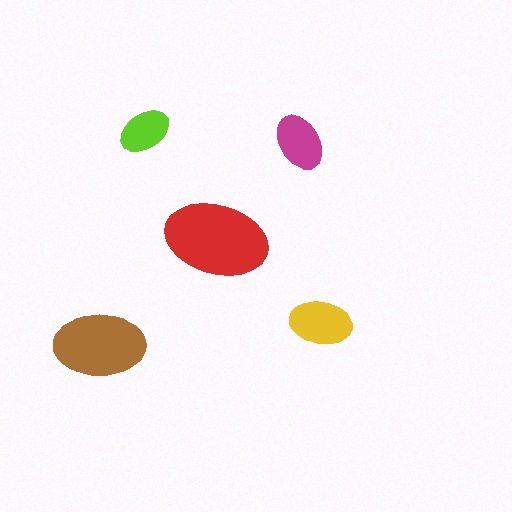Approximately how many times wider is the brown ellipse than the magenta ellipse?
About 1.5 times wider.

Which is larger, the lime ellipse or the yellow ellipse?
The yellow one.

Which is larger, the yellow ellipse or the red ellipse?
The red one.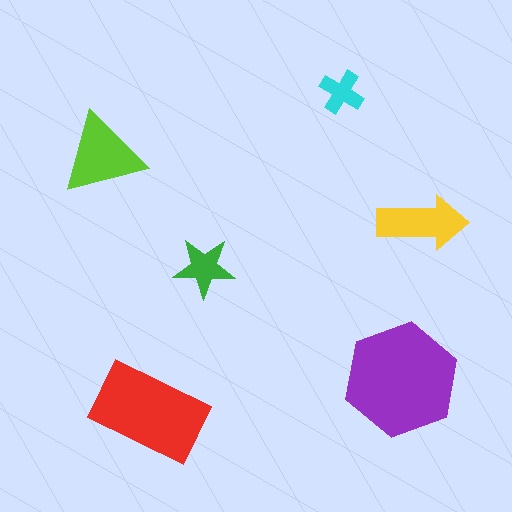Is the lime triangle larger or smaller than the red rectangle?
Smaller.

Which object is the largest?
The purple hexagon.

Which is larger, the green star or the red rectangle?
The red rectangle.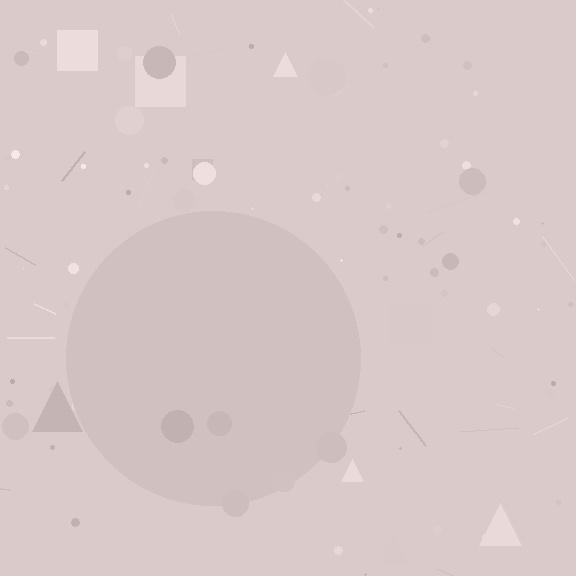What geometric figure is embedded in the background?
A circle is embedded in the background.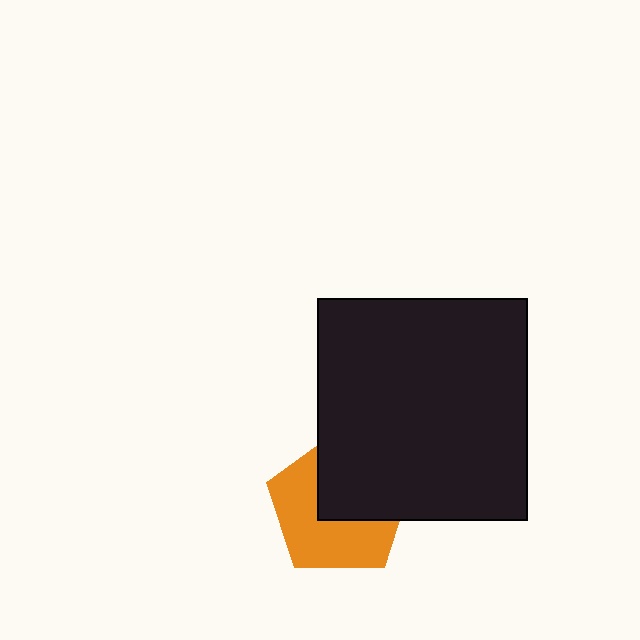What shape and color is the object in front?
The object in front is a black rectangle.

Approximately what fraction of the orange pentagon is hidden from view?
Roughly 46% of the orange pentagon is hidden behind the black rectangle.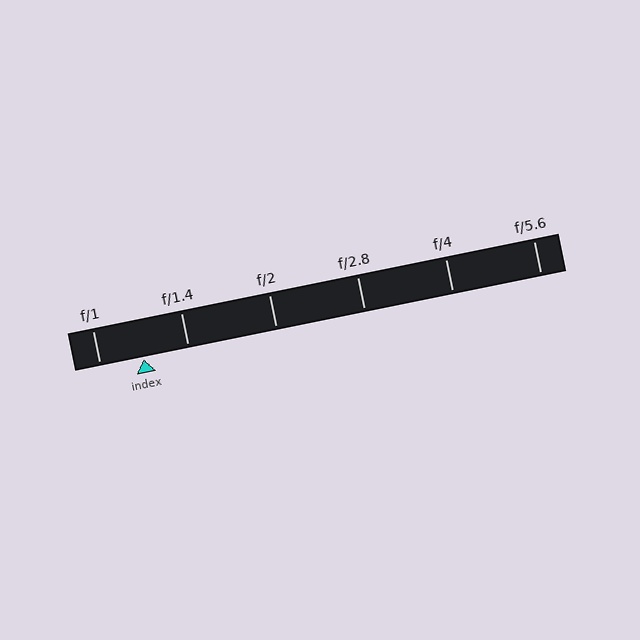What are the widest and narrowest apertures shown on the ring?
The widest aperture shown is f/1 and the narrowest is f/5.6.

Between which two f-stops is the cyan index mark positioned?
The index mark is between f/1 and f/1.4.